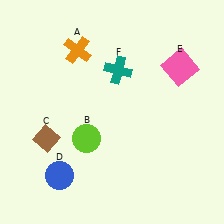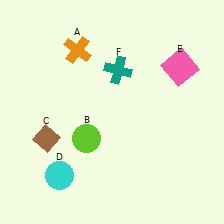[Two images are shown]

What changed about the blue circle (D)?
In Image 1, D is blue. In Image 2, it changed to cyan.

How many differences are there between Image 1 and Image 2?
There is 1 difference between the two images.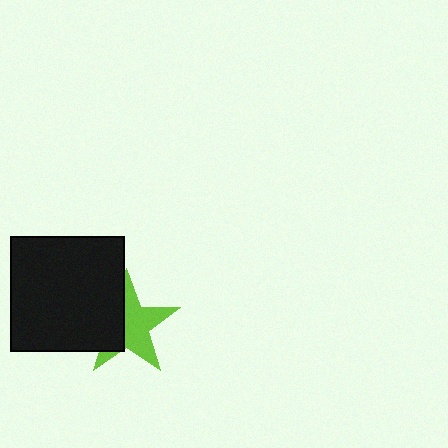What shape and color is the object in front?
The object in front is a black square.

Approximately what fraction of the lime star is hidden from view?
Roughly 41% of the lime star is hidden behind the black square.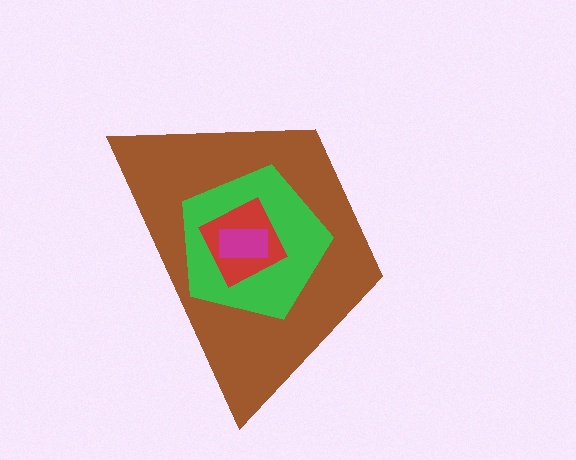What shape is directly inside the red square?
The magenta rectangle.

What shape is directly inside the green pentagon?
The red square.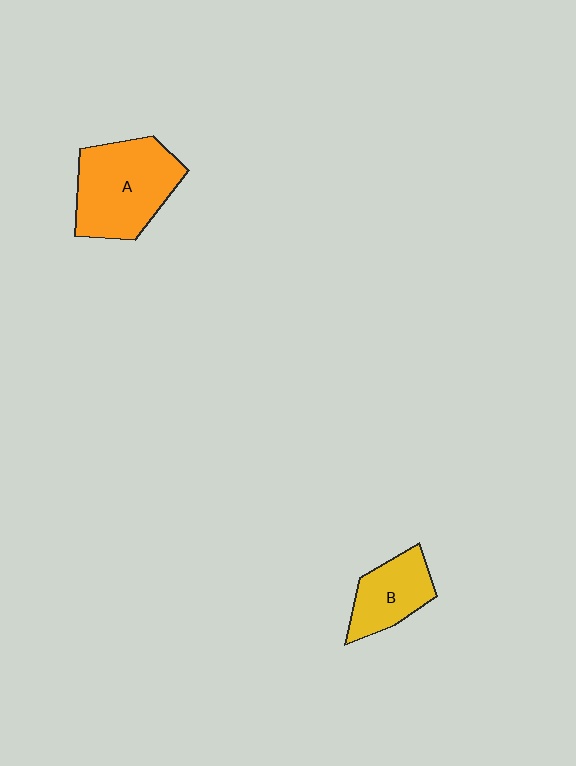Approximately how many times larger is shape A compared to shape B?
Approximately 1.7 times.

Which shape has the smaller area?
Shape B (yellow).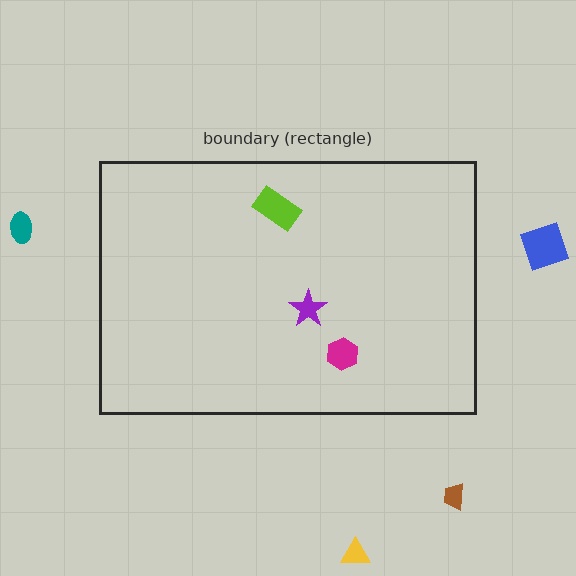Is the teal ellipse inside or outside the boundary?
Outside.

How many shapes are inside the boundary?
3 inside, 4 outside.